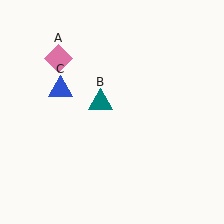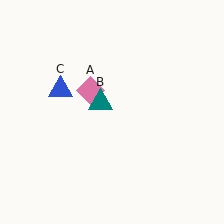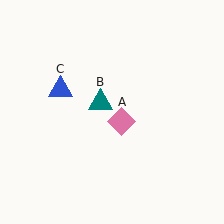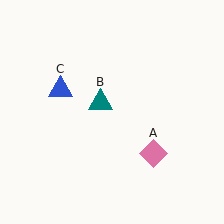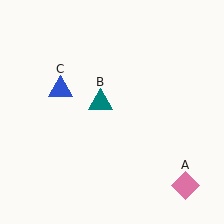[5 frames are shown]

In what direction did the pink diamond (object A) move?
The pink diamond (object A) moved down and to the right.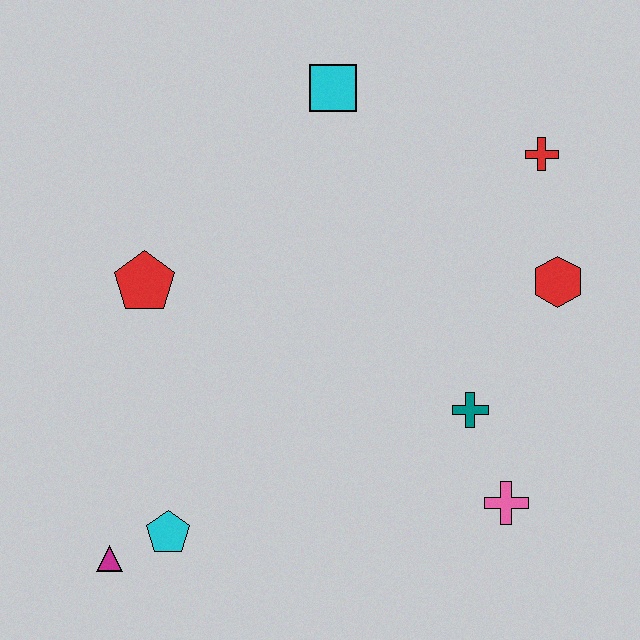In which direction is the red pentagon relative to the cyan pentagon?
The red pentagon is above the cyan pentagon.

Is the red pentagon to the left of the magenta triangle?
No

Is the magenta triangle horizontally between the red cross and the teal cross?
No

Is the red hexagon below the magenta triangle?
No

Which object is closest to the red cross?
The red hexagon is closest to the red cross.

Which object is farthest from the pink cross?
The cyan square is farthest from the pink cross.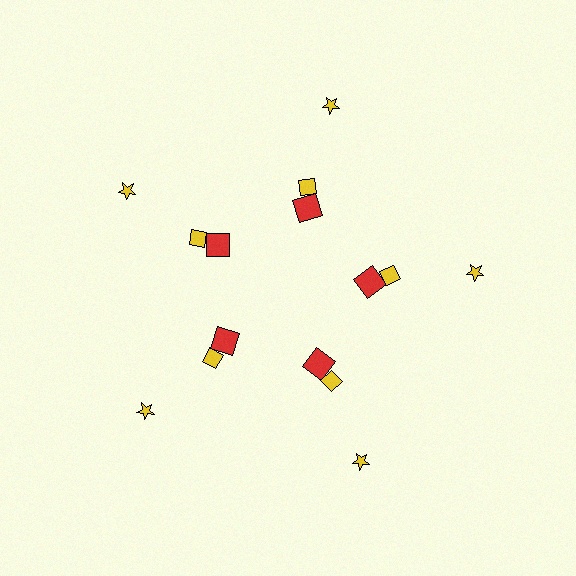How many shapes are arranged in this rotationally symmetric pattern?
There are 15 shapes, arranged in 5 groups of 3.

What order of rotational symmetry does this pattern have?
This pattern has 5-fold rotational symmetry.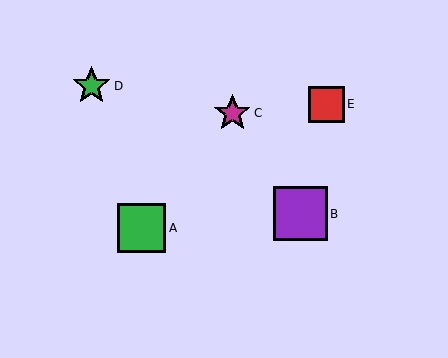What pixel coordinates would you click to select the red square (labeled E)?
Click at (326, 104) to select the red square E.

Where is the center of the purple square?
The center of the purple square is at (300, 214).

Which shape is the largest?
The purple square (labeled B) is the largest.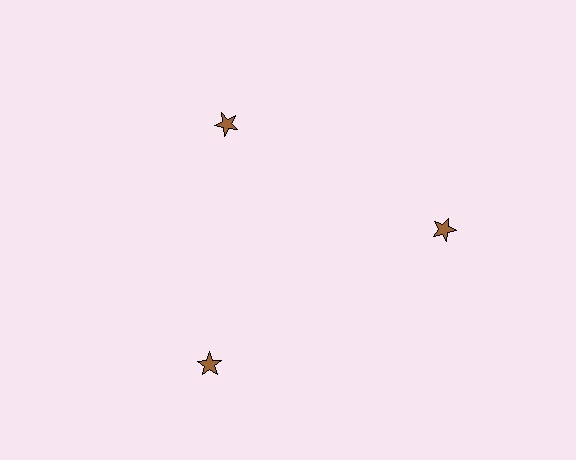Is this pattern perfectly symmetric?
No. The 3 brown stars are arranged in a ring, but one element near the 11 o'clock position is pulled inward toward the center, breaking the 3-fold rotational symmetry.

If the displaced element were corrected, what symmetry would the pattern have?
It would have 3-fold rotational symmetry — the pattern would map onto itself every 120 degrees.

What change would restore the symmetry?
The symmetry would be restored by moving it outward, back onto the ring so that all 3 stars sit at equal angles and equal distance from the center.